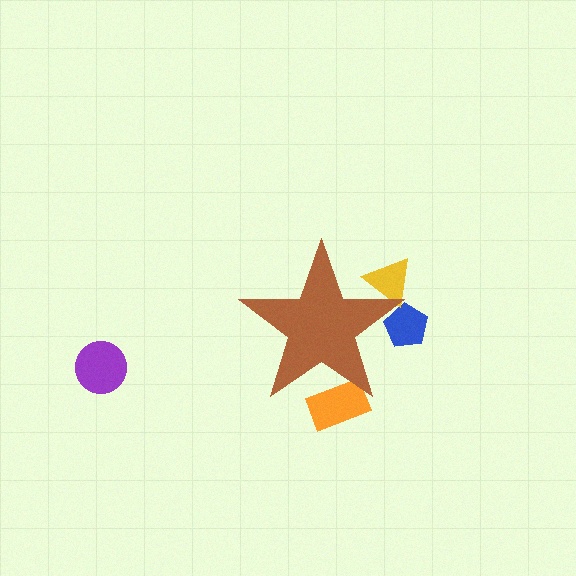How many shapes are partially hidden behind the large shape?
3 shapes are partially hidden.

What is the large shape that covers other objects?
A brown star.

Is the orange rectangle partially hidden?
Yes, the orange rectangle is partially hidden behind the brown star.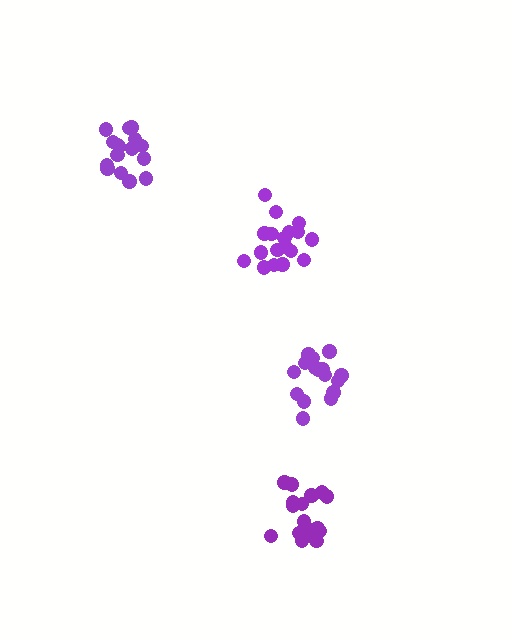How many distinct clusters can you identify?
There are 4 distinct clusters.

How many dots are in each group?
Group 1: 16 dots, Group 2: 16 dots, Group 3: 18 dots, Group 4: 18 dots (68 total).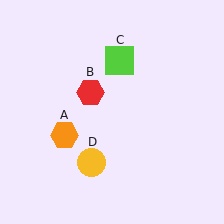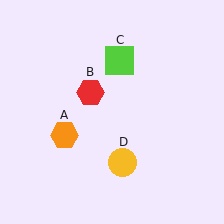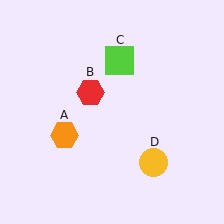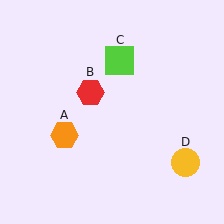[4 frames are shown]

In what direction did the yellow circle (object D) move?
The yellow circle (object D) moved right.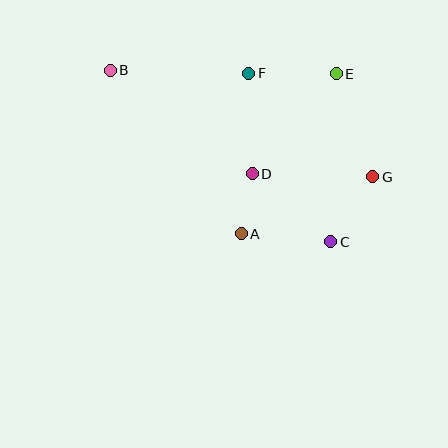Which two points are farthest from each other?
Points B and G are farthest from each other.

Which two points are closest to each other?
Points A and D are closest to each other.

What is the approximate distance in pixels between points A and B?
The distance between A and B is approximately 210 pixels.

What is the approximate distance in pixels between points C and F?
The distance between C and F is approximately 187 pixels.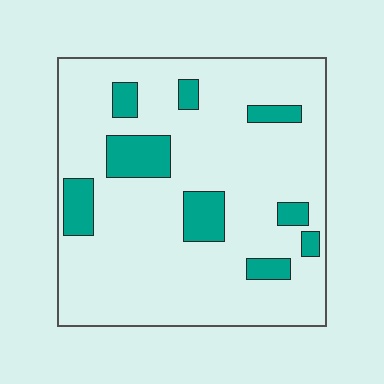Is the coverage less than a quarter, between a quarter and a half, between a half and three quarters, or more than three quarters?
Less than a quarter.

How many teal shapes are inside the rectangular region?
9.